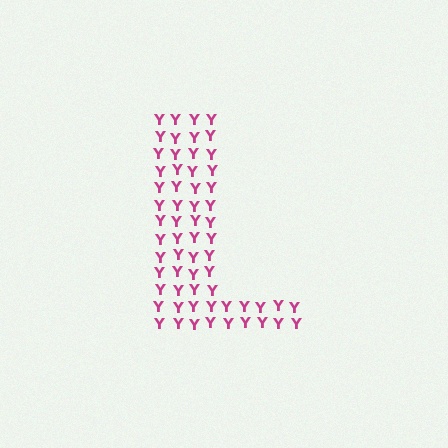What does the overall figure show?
The overall figure shows the letter L.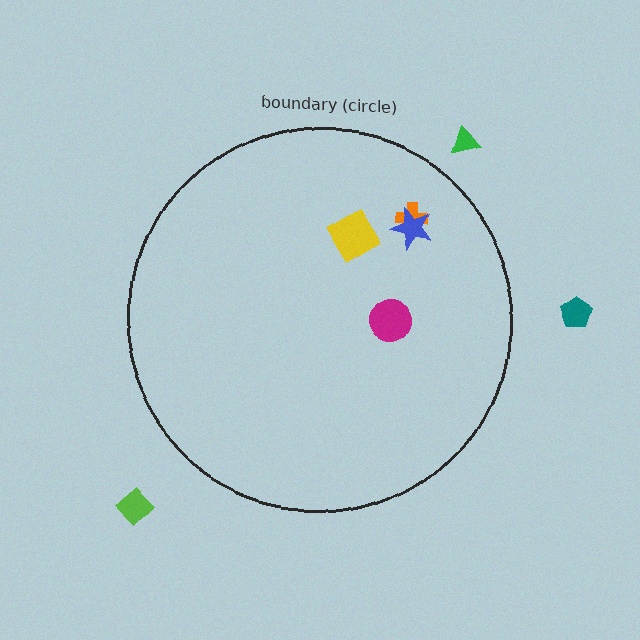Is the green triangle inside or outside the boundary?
Outside.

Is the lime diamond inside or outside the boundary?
Outside.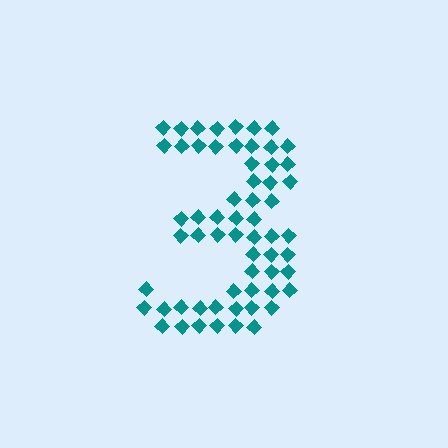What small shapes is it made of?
It is made of small diamonds.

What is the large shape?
The large shape is the digit 3.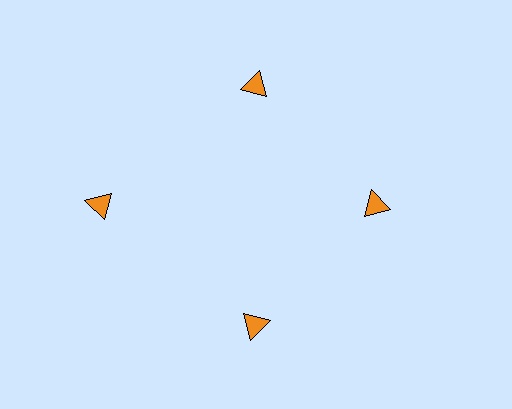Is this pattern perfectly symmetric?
No. The 4 orange triangles are arranged in a ring, but one element near the 9 o'clock position is pushed outward from the center, breaking the 4-fold rotational symmetry.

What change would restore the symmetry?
The symmetry would be restored by moving it inward, back onto the ring so that all 4 triangles sit at equal angles and equal distance from the center.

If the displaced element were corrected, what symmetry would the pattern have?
It would have 4-fold rotational symmetry — the pattern would map onto itself every 90 degrees.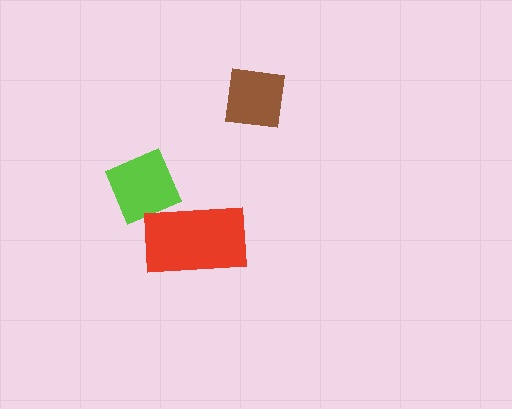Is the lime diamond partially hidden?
Yes, it is partially covered by another shape.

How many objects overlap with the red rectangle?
1 object overlaps with the red rectangle.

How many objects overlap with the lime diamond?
1 object overlaps with the lime diamond.